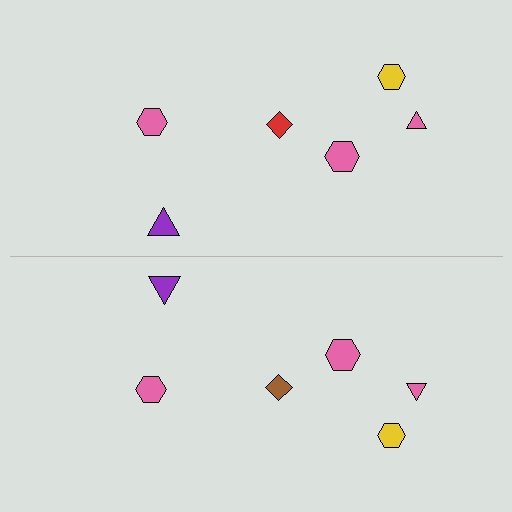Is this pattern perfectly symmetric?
No, the pattern is not perfectly symmetric. The brown diamond on the bottom side breaks the symmetry — its mirror counterpart is red.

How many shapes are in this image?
There are 12 shapes in this image.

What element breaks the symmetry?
The brown diamond on the bottom side breaks the symmetry — its mirror counterpart is red.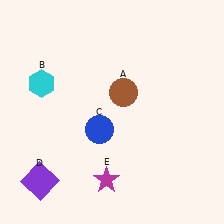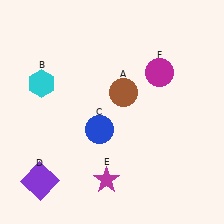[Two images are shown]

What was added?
A magenta circle (F) was added in Image 2.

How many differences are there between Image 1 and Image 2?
There is 1 difference between the two images.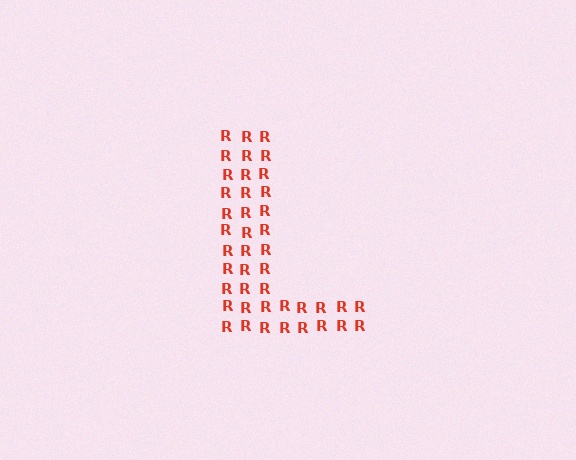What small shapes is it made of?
It is made of small letter R's.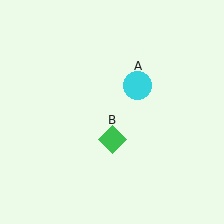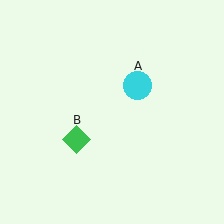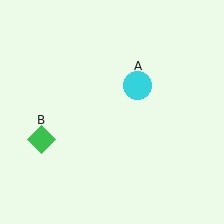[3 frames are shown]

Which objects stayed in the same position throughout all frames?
Cyan circle (object A) remained stationary.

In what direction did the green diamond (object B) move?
The green diamond (object B) moved left.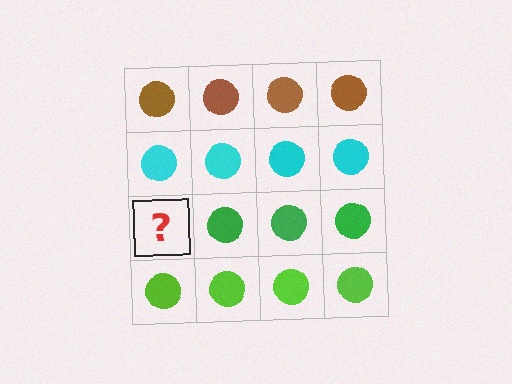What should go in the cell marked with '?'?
The missing cell should contain a green circle.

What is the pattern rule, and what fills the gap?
The rule is that each row has a consistent color. The gap should be filled with a green circle.